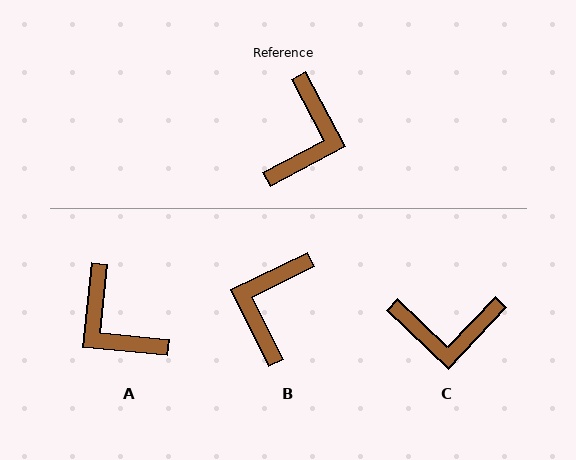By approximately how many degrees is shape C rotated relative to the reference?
Approximately 72 degrees clockwise.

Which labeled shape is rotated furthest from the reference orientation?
B, about 178 degrees away.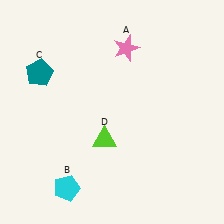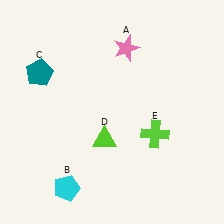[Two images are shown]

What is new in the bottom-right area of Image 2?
A lime cross (E) was added in the bottom-right area of Image 2.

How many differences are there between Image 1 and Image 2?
There is 1 difference between the two images.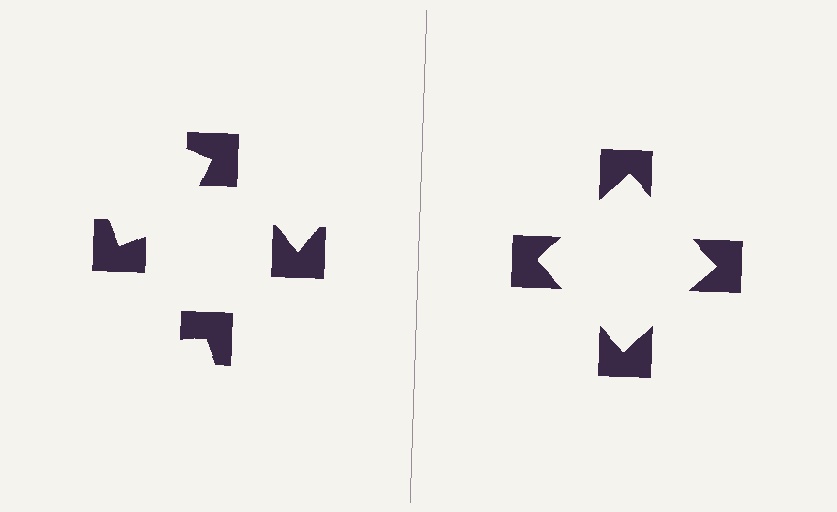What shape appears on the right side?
An illusory square.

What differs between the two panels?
The notched squares are positioned identically on both sides; only the wedge orientations differ. On the right they align to a square; on the left they are misaligned.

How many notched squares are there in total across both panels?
8 — 4 on each side.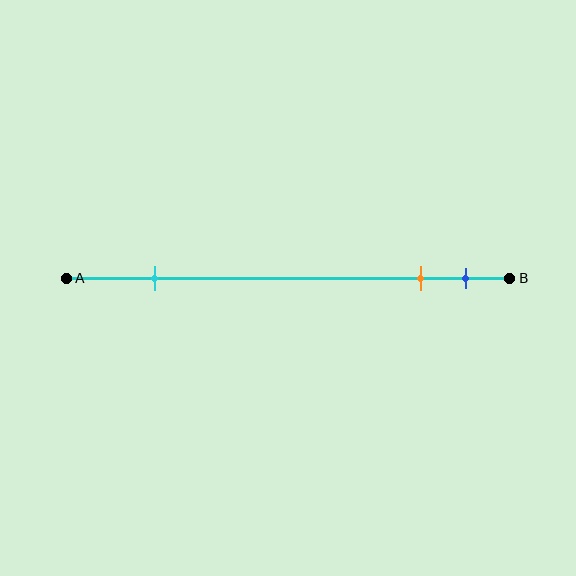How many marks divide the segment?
There are 3 marks dividing the segment.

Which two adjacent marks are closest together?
The orange and blue marks are the closest adjacent pair.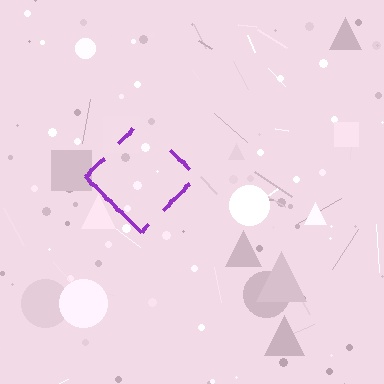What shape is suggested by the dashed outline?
The dashed outline suggests a diamond.